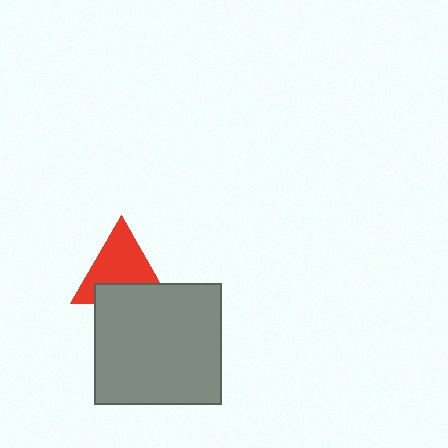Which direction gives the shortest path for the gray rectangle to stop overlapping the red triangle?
Moving down gives the shortest separation.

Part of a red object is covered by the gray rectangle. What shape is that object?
It is a triangle.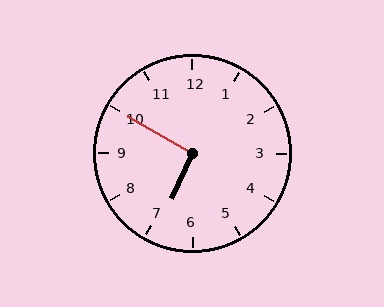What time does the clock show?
6:50.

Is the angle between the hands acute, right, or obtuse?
It is right.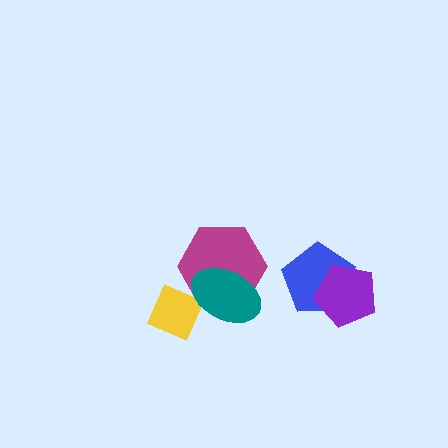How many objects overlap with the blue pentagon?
1 object overlaps with the blue pentagon.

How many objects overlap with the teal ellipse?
2 objects overlap with the teal ellipse.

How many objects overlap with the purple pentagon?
1 object overlaps with the purple pentagon.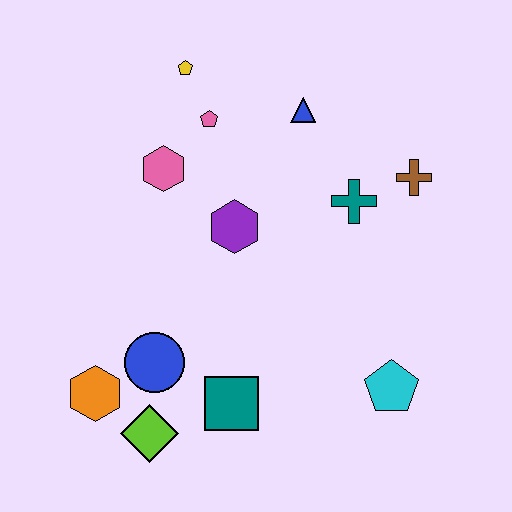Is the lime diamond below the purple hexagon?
Yes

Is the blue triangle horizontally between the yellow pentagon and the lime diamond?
No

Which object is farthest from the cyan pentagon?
The yellow pentagon is farthest from the cyan pentagon.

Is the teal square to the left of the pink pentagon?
No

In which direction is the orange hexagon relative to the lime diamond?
The orange hexagon is to the left of the lime diamond.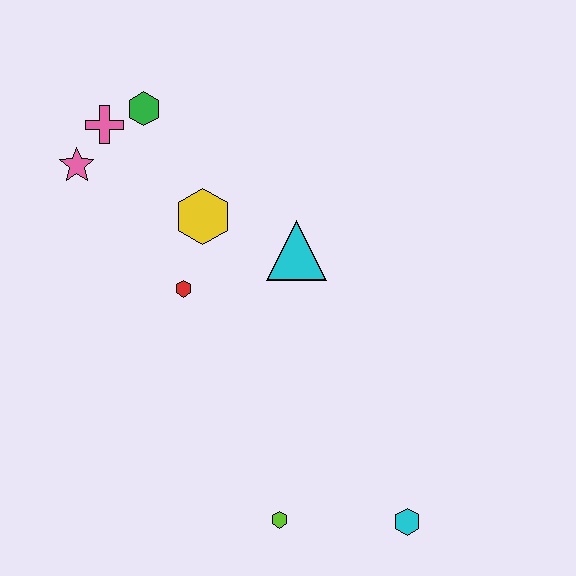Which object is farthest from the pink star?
The cyan hexagon is farthest from the pink star.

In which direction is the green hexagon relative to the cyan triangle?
The green hexagon is to the left of the cyan triangle.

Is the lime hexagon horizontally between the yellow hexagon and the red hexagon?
No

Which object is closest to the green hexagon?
The pink cross is closest to the green hexagon.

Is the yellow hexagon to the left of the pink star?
No